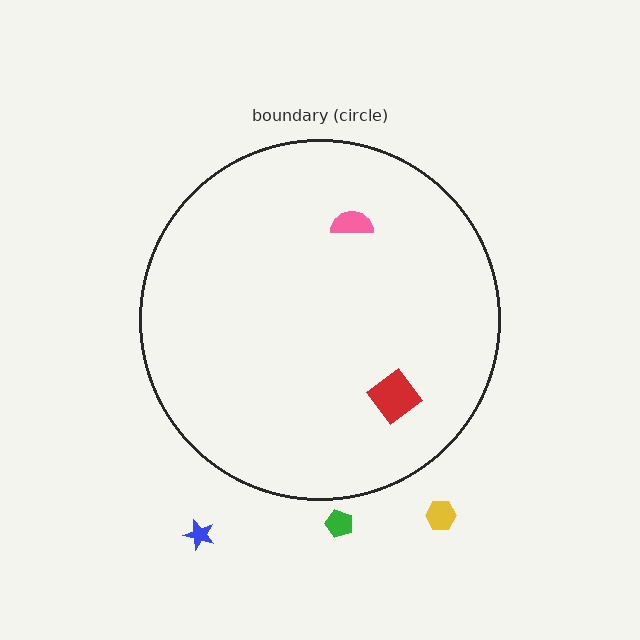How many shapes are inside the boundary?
2 inside, 3 outside.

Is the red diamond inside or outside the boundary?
Inside.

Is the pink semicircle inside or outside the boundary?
Inside.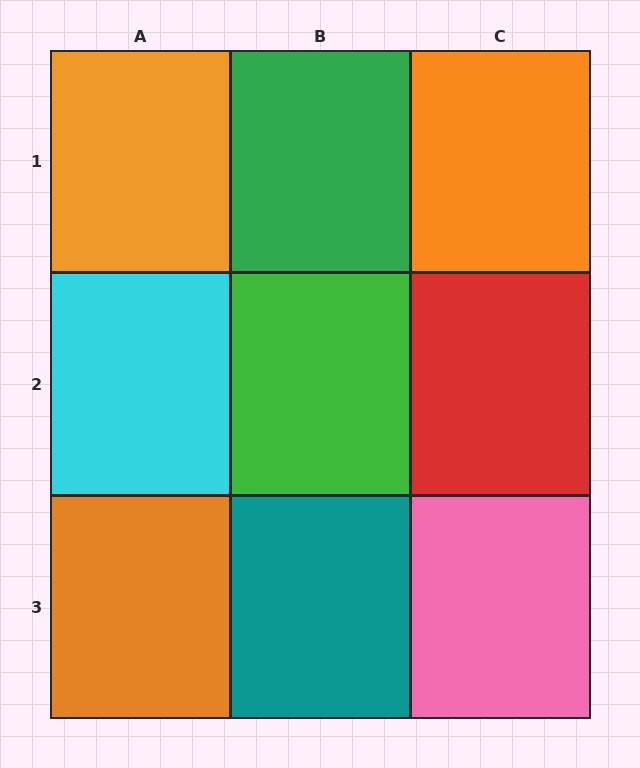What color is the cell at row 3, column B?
Teal.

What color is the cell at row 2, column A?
Cyan.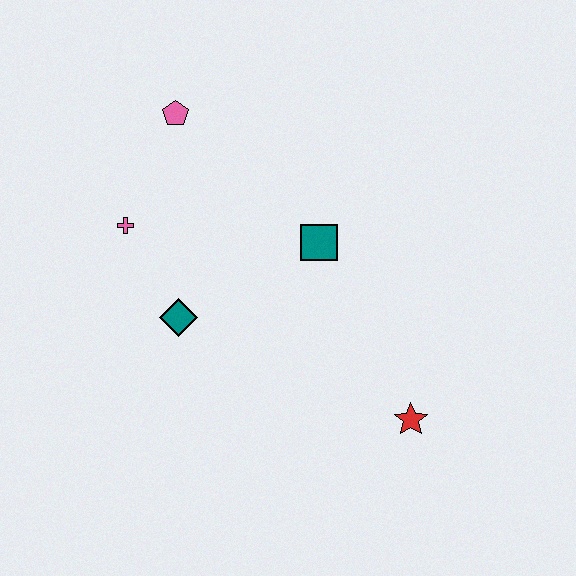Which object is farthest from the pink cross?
The red star is farthest from the pink cross.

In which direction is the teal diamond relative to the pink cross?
The teal diamond is below the pink cross.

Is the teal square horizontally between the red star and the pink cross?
Yes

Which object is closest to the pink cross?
The teal diamond is closest to the pink cross.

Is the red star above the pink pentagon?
No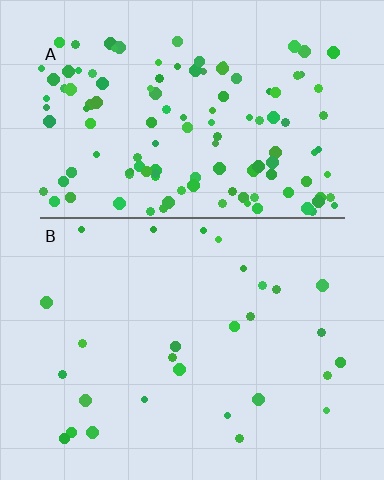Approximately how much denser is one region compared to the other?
Approximately 4.6× — region A over region B.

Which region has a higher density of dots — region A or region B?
A (the top).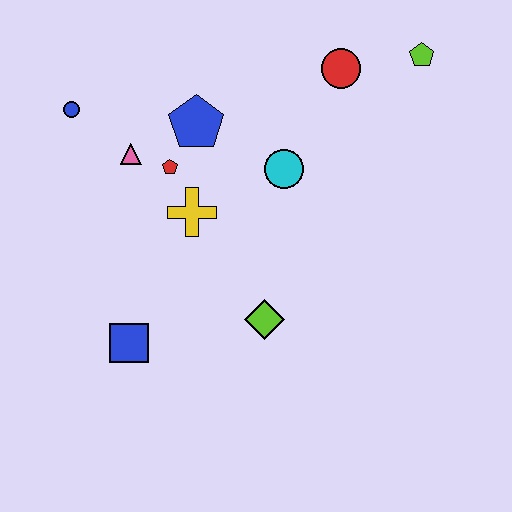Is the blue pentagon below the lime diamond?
No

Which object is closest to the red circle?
The lime pentagon is closest to the red circle.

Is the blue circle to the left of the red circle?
Yes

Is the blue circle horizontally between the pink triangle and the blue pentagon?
No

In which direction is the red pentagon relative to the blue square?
The red pentagon is above the blue square.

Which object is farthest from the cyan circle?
The blue square is farthest from the cyan circle.